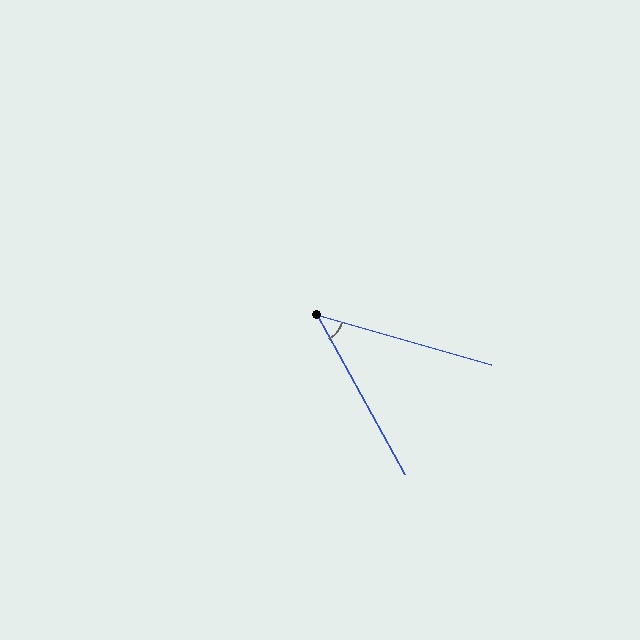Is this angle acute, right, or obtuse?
It is acute.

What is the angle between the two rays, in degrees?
Approximately 45 degrees.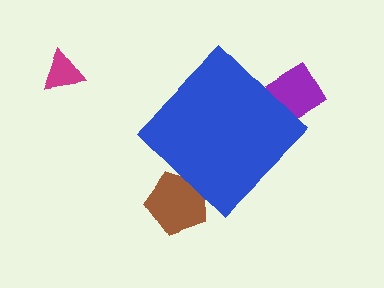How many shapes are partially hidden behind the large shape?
2 shapes are partially hidden.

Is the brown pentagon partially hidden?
Yes, the brown pentagon is partially hidden behind the blue diamond.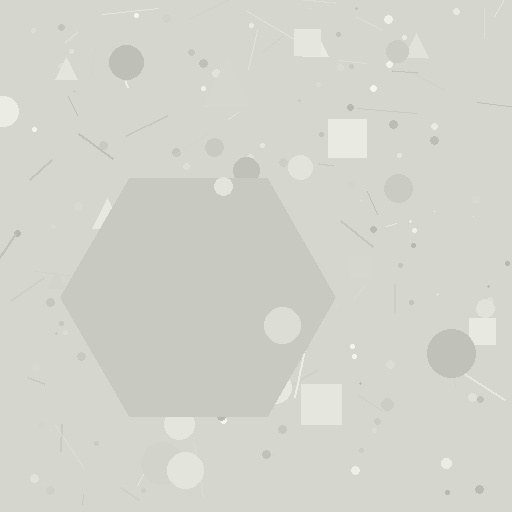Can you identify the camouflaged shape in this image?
The camouflaged shape is a hexagon.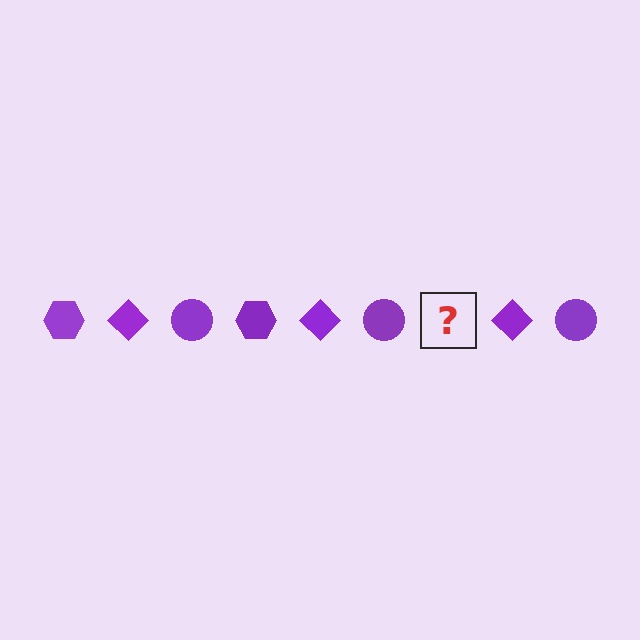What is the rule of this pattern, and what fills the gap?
The rule is that the pattern cycles through hexagon, diamond, circle shapes in purple. The gap should be filled with a purple hexagon.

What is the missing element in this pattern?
The missing element is a purple hexagon.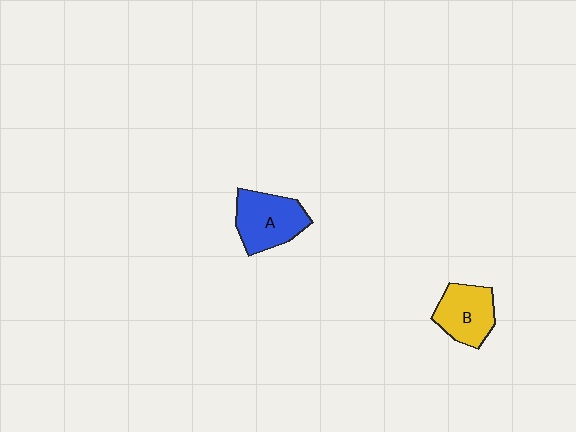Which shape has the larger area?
Shape A (blue).